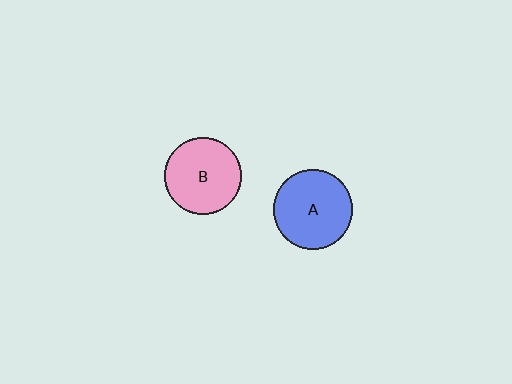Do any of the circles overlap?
No, none of the circles overlap.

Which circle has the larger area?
Circle A (blue).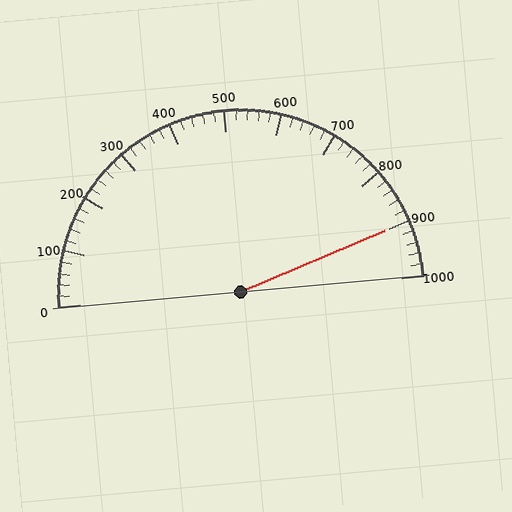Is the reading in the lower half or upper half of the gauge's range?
The reading is in the upper half of the range (0 to 1000).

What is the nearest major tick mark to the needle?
The nearest major tick mark is 900.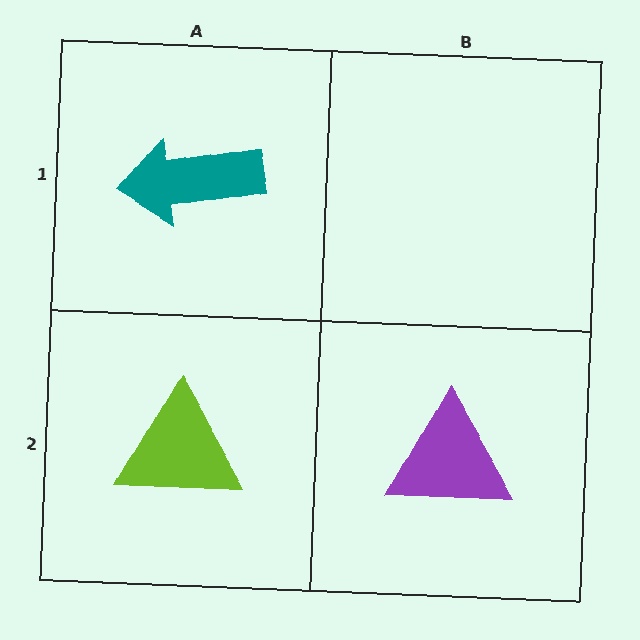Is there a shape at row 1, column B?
No, that cell is empty.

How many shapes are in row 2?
2 shapes.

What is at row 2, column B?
A purple triangle.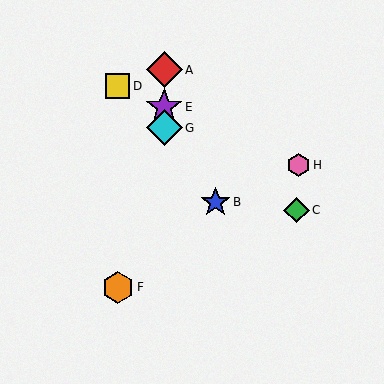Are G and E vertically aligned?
Yes, both are at x≈164.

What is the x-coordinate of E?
Object E is at x≈164.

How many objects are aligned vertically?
3 objects (A, E, G) are aligned vertically.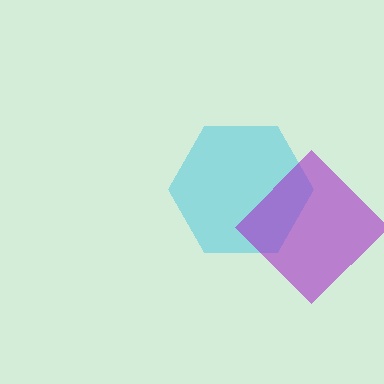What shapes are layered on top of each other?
The layered shapes are: a cyan hexagon, a purple diamond.